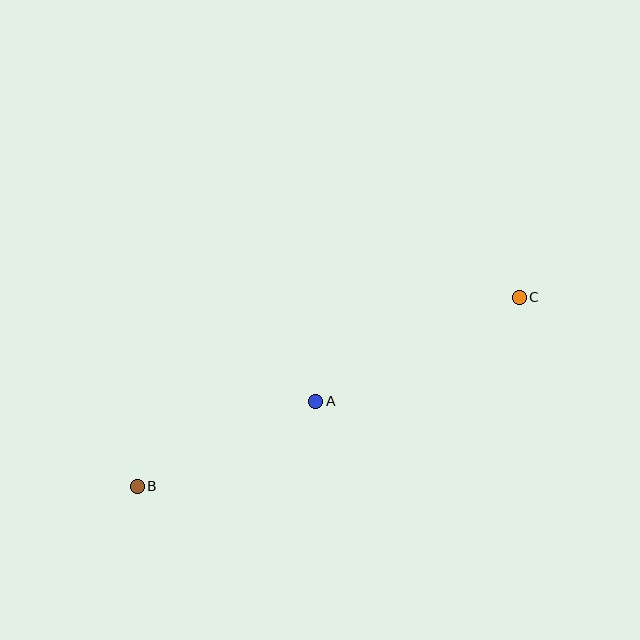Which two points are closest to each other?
Points A and B are closest to each other.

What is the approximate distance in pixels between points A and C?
The distance between A and C is approximately 228 pixels.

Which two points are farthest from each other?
Points B and C are farthest from each other.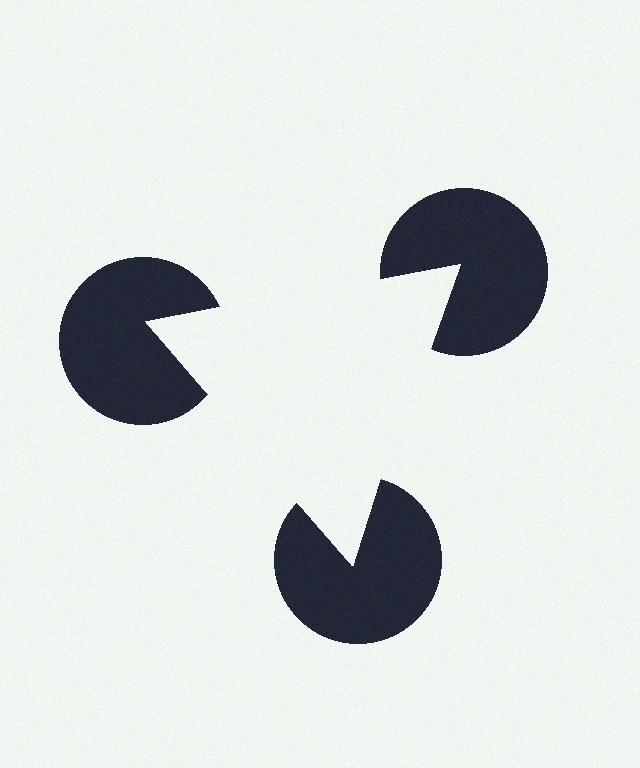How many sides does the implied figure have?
3 sides.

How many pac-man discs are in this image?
There are 3 — one at each vertex of the illusory triangle.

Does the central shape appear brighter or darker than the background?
It typically appears slightly brighter than the background, even though no actual brightness change is drawn.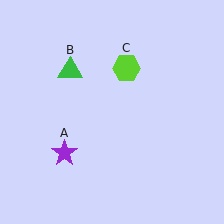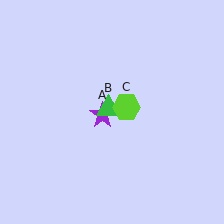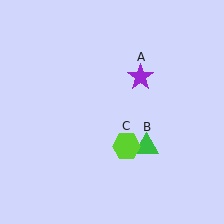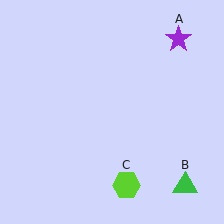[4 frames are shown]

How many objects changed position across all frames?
3 objects changed position: purple star (object A), green triangle (object B), lime hexagon (object C).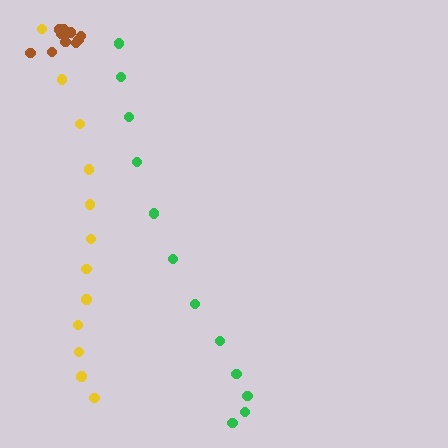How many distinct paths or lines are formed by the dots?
There are 3 distinct paths.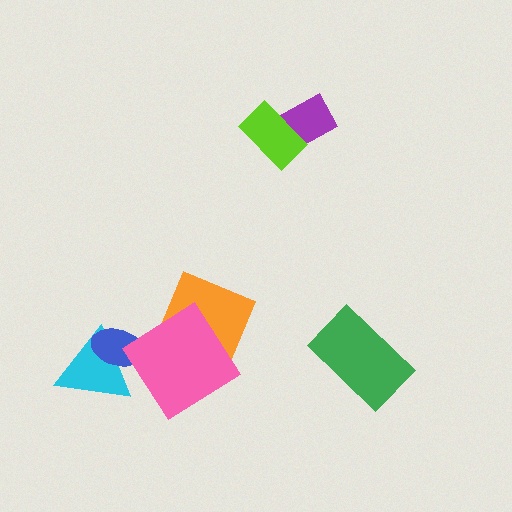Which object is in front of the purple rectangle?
The lime rectangle is in front of the purple rectangle.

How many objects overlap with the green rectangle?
0 objects overlap with the green rectangle.